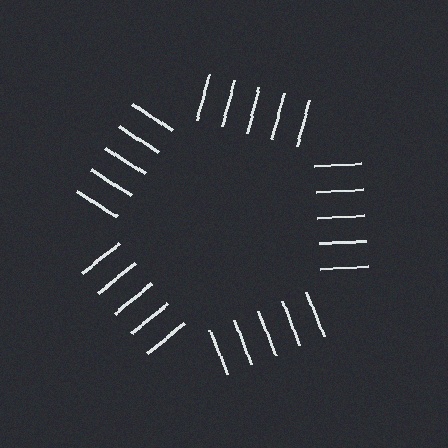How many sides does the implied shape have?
5 sides — the line-ends trace a pentagon.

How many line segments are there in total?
25 — 5 along each of the 5 edges.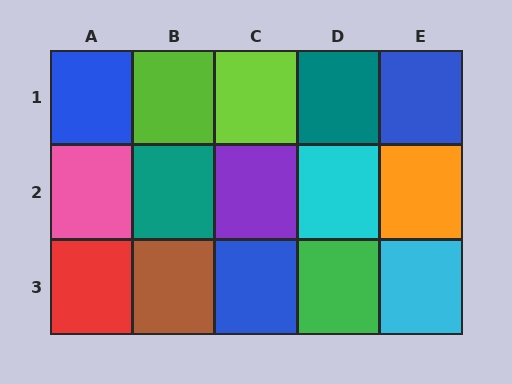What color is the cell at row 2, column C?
Purple.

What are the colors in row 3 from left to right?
Red, brown, blue, green, cyan.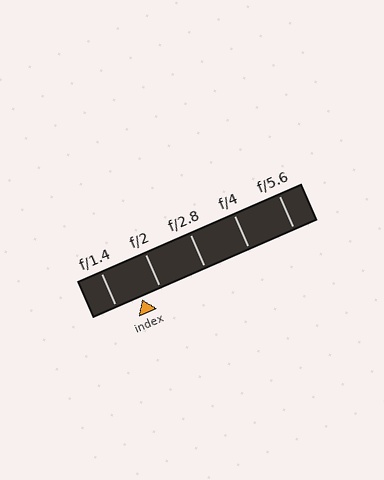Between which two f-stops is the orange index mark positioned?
The index mark is between f/1.4 and f/2.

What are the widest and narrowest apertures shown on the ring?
The widest aperture shown is f/1.4 and the narrowest is f/5.6.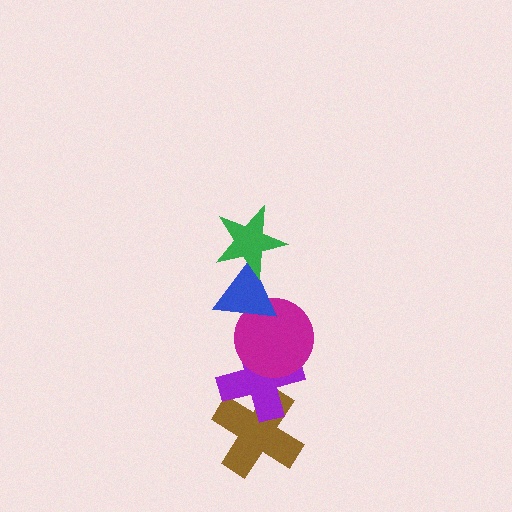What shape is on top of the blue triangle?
The green star is on top of the blue triangle.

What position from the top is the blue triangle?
The blue triangle is 2nd from the top.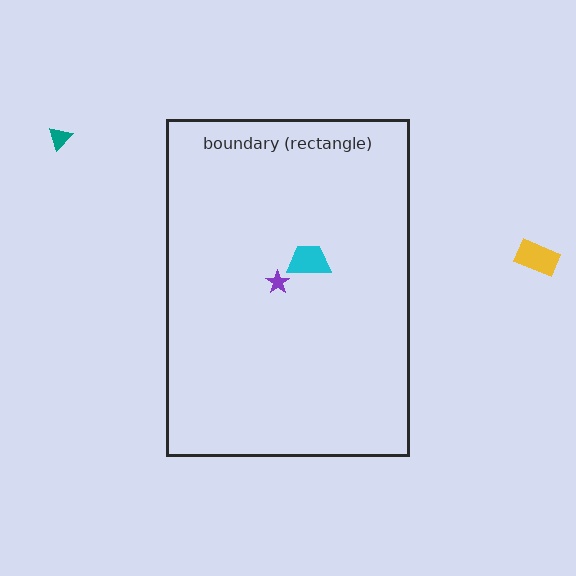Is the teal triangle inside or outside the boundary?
Outside.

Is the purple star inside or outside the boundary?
Inside.